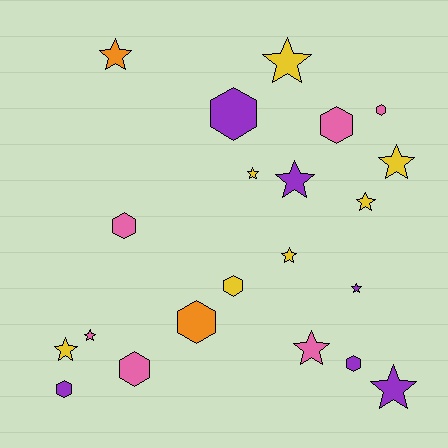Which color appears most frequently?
Yellow, with 7 objects.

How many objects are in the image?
There are 21 objects.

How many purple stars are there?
There are 3 purple stars.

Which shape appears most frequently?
Star, with 12 objects.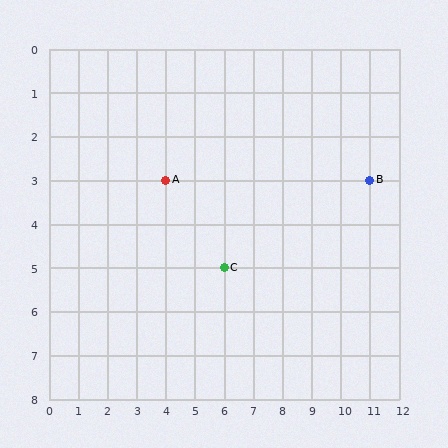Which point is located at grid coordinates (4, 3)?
Point A is at (4, 3).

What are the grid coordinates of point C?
Point C is at grid coordinates (6, 5).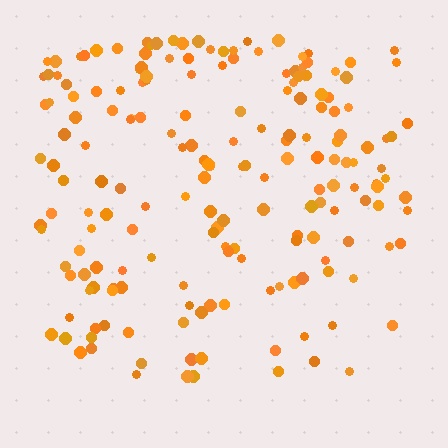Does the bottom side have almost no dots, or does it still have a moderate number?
Still a moderate number, just noticeably fewer than the top.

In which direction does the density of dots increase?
From bottom to top, with the top side densest.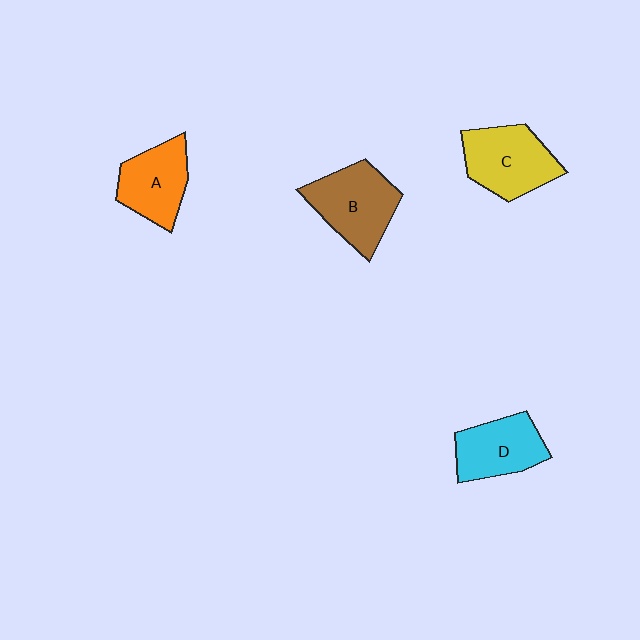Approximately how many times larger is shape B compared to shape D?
Approximately 1.2 times.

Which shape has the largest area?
Shape B (brown).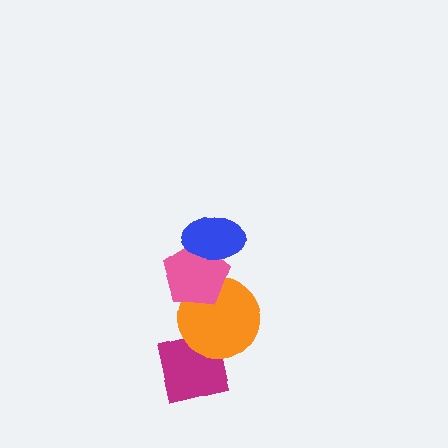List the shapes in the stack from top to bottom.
From top to bottom: the blue ellipse, the pink pentagon, the orange circle, the magenta square.